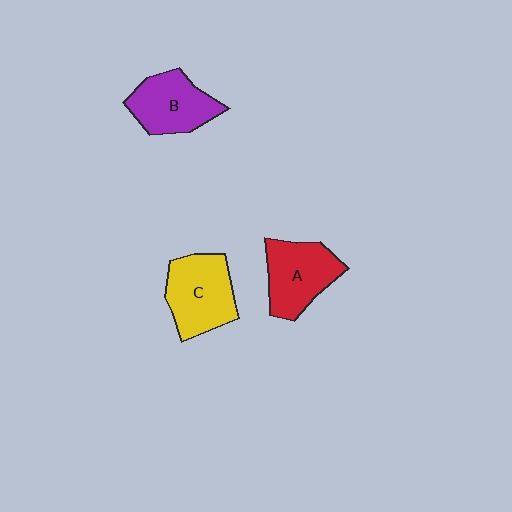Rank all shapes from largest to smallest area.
From largest to smallest: C (yellow), A (red), B (purple).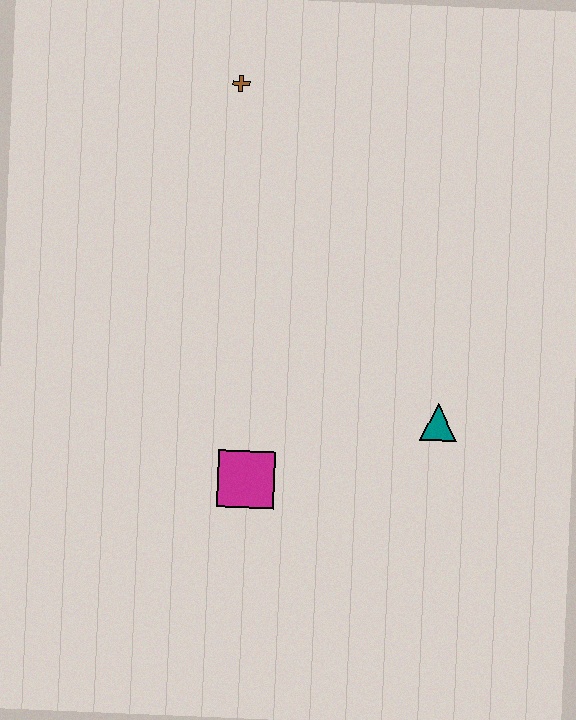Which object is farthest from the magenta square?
The brown cross is farthest from the magenta square.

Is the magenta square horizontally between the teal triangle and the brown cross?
Yes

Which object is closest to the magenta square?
The teal triangle is closest to the magenta square.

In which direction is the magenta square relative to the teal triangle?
The magenta square is to the left of the teal triangle.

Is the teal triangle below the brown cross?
Yes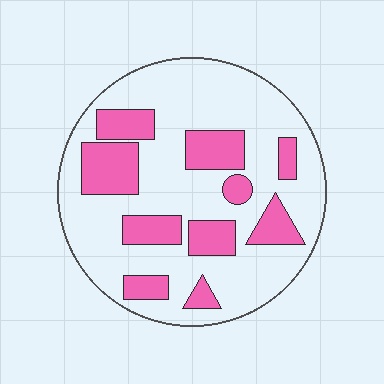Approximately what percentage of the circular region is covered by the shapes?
Approximately 30%.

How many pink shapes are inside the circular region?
10.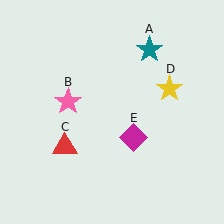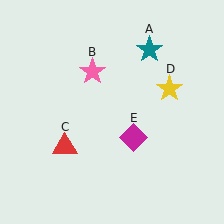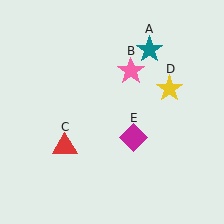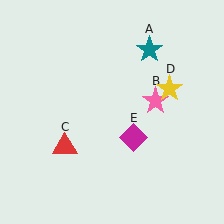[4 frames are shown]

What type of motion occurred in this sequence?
The pink star (object B) rotated clockwise around the center of the scene.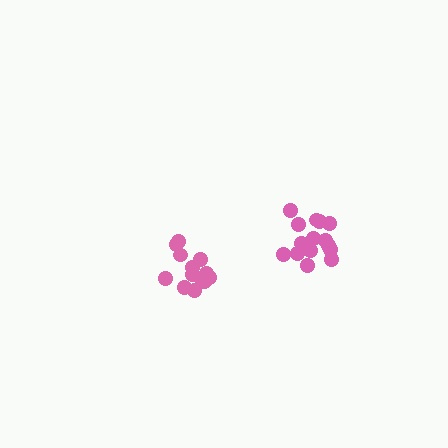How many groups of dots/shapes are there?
There are 2 groups.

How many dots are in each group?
Group 1: 17 dots, Group 2: 13 dots (30 total).